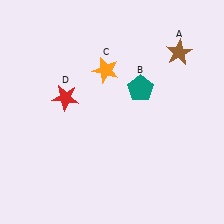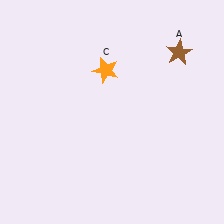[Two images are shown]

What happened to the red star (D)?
The red star (D) was removed in Image 2. It was in the top-left area of Image 1.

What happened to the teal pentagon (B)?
The teal pentagon (B) was removed in Image 2. It was in the top-right area of Image 1.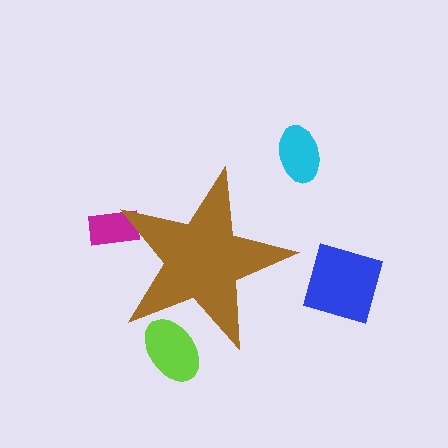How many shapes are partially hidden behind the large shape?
2 shapes are partially hidden.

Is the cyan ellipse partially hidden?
No, the cyan ellipse is fully visible.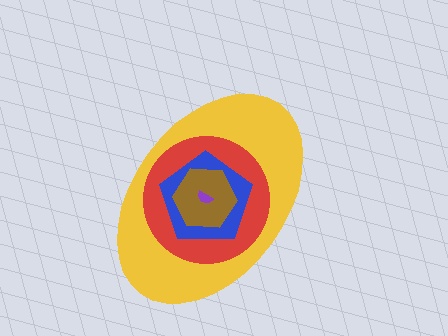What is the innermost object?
The purple semicircle.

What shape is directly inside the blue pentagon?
The brown hexagon.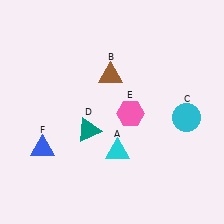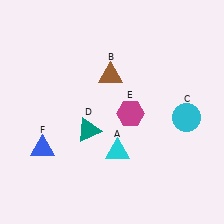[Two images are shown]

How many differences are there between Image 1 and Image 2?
There is 1 difference between the two images.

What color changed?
The hexagon (E) changed from pink in Image 1 to magenta in Image 2.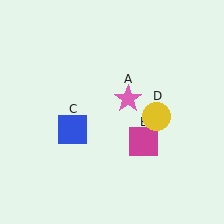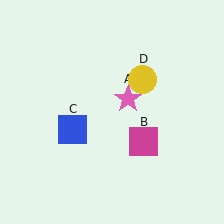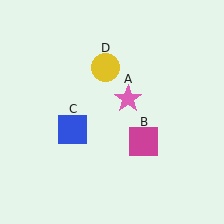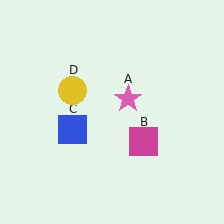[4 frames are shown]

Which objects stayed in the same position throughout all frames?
Pink star (object A) and magenta square (object B) and blue square (object C) remained stationary.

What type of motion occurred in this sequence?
The yellow circle (object D) rotated counterclockwise around the center of the scene.